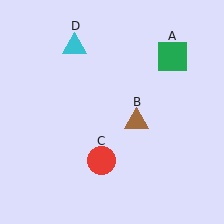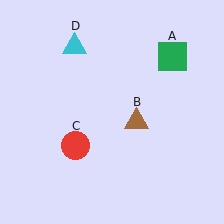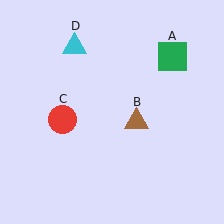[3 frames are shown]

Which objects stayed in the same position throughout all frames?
Green square (object A) and brown triangle (object B) and cyan triangle (object D) remained stationary.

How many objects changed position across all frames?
1 object changed position: red circle (object C).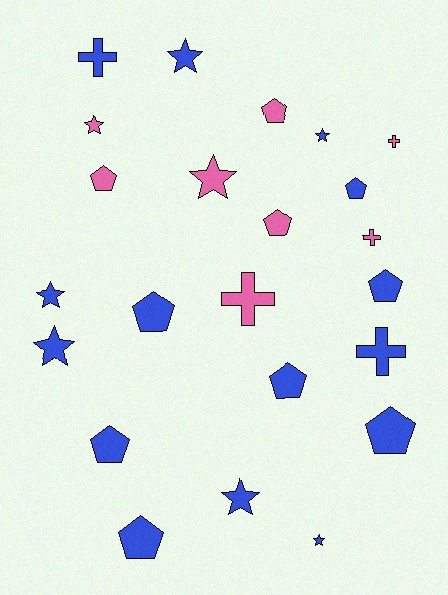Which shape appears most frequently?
Pentagon, with 10 objects.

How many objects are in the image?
There are 23 objects.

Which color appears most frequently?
Blue, with 15 objects.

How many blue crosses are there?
There are 2 blue crosses.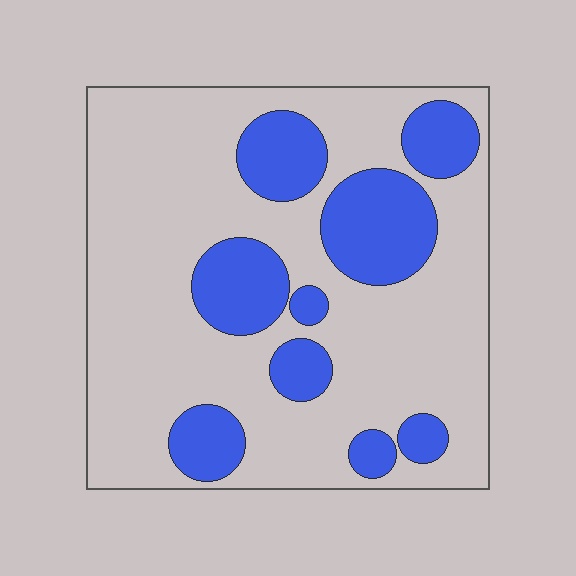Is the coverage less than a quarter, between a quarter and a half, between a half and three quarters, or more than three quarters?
Between a quarter and a half.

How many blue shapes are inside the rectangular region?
9.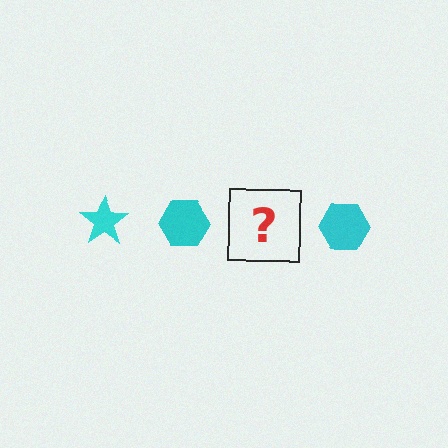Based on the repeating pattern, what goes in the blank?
The blank should be a cyan star.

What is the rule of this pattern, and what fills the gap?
The rule is that the pattern cycles through star, hexagon shapes in cyan. The gap should be filled with a cyan star.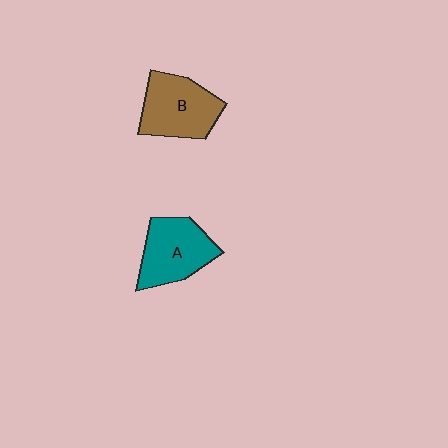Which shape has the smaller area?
Shape A (teal).